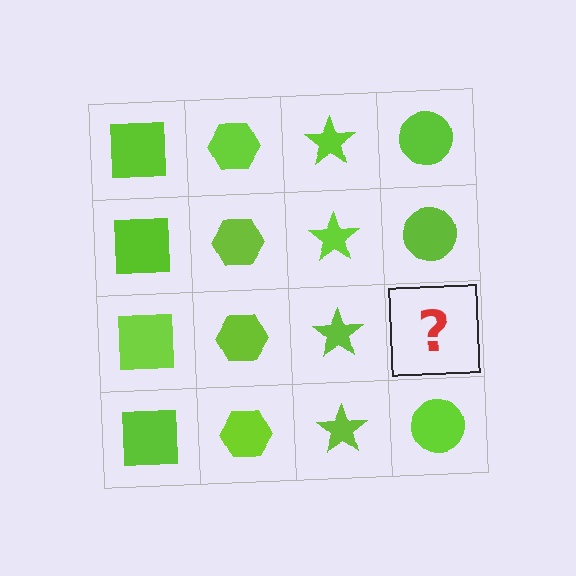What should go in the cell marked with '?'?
The missing cell should contain a lime circle.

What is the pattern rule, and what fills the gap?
The rule is that each column has a consistent shape. The gap should be filled with a lime circle.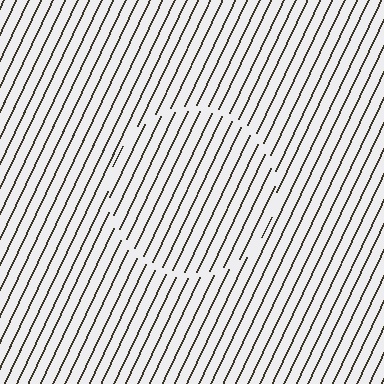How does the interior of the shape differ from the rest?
The interior of the shape contains the same grating, shifted by half a period — the contour is defined by the phase discontinuity where line-ends from the inner and outer gratings abut.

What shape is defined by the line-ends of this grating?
An illusory circle. The interior of the shape contains the same grating, shifted by half a period — the contour is defined by the phase discontinuity where line-ends from the inner and outer gratings abut.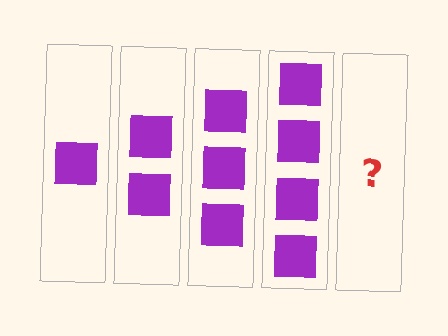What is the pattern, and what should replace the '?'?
The pattern is that each step adds one more square. The '?' should be 5 squares.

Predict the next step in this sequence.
The next step is 5 squares.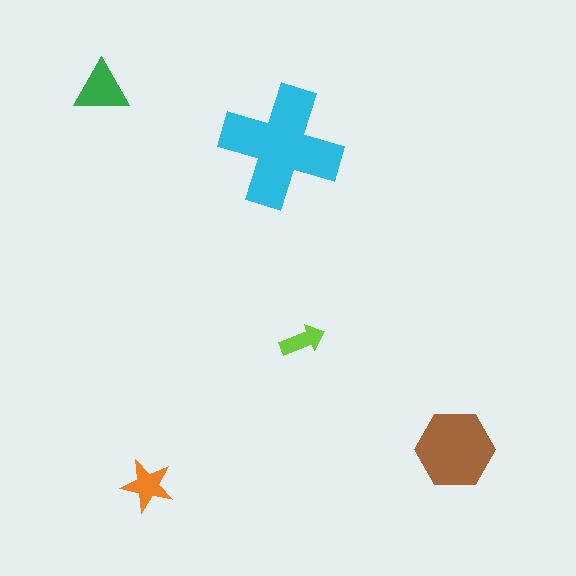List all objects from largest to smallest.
The cyan cross, the brown hexagon, the green triangle, the orange star, the lime arrow.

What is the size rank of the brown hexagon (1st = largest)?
2nd.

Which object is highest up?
The green triangle is topmost.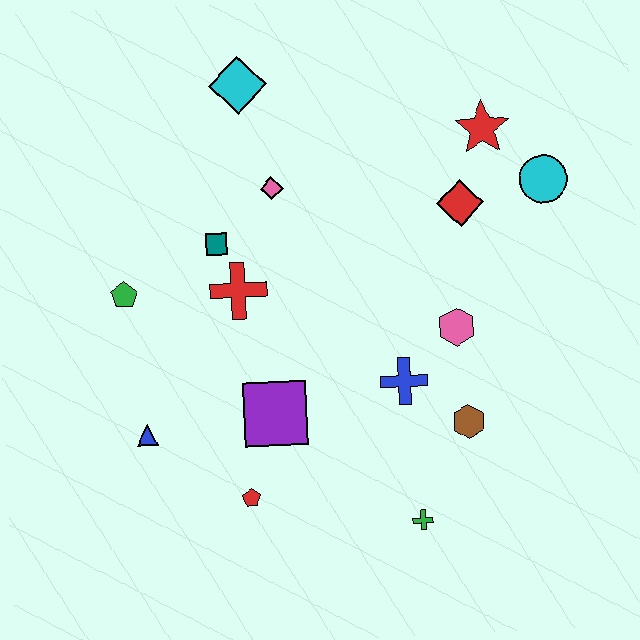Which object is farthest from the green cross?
The cyan diamond is farthest from the green cross.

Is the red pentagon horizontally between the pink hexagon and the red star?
No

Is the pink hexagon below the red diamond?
Yes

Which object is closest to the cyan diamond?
The pink diamond is closest to the cyan diamond.